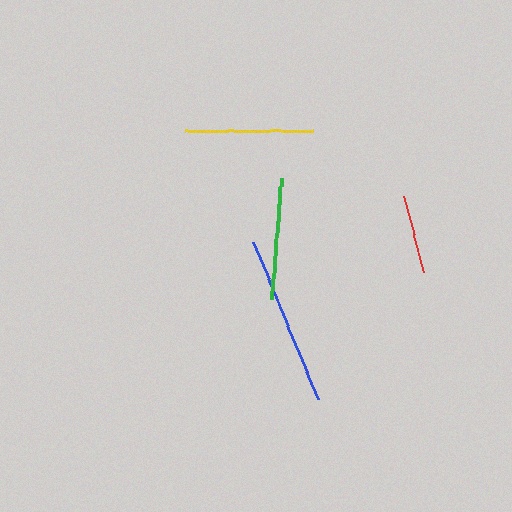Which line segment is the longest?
The blue line is the longest at approximately 170 pixels.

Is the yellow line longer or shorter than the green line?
The yellow line is longer than the green line.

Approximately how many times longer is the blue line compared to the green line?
The blue line is approximately 1.4 times the length of the green line.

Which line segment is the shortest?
The red line is the shortest at approximately 78 pixels.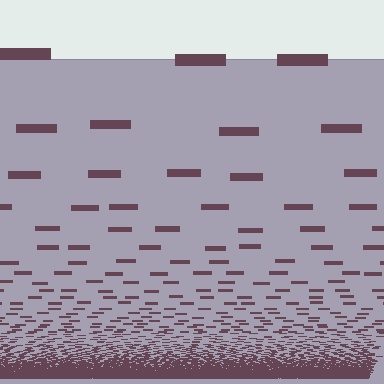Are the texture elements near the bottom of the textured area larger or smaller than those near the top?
Smaller. The gradient is inverted — elements near the bottom are smaller and denser.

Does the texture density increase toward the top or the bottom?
Density increases toward the bottom.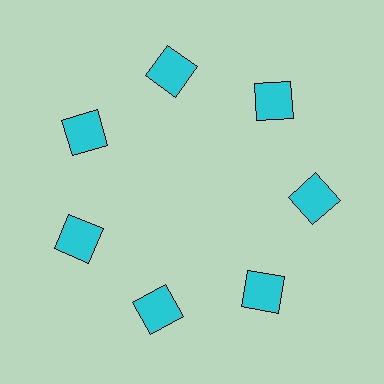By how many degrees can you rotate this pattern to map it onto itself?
The pattern maps onto itself every 51 degrees of rotation.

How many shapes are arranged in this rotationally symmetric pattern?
There are 7 shapes, arranged in 7 groups of 1.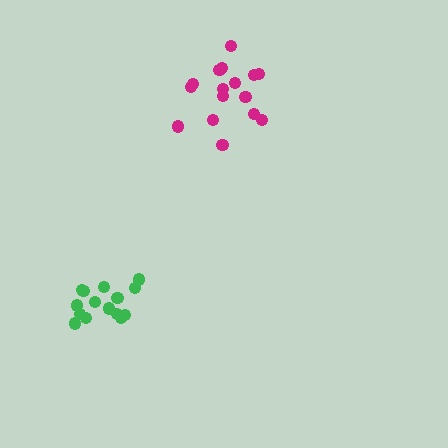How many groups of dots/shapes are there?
There are 2 groups.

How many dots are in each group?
Group 1: 16 dots, Group 2: 15 dots (31 total).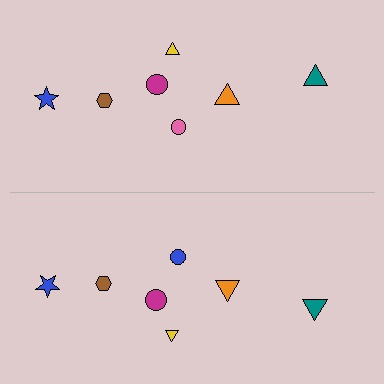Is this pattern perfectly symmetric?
No, the pattern is not perfectly symmetric. The blue circle on the bottom side breaks the symmetry — its mirror counterpart is pink.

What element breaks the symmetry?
The blue circle on the bottom side breaks the symmetry — its mirror counterpart is pink.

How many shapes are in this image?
There are 14 shapes in this image.